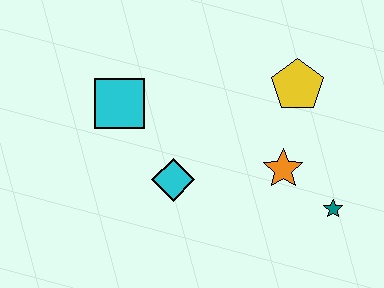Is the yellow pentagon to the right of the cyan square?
Yes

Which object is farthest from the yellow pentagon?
The cyan square is farthest from the yellow pentagon.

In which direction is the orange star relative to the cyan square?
The orange star is to the right of the cyan square.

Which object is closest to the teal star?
The orange star is closest to the teal star.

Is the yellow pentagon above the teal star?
Yes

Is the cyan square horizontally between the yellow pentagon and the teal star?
No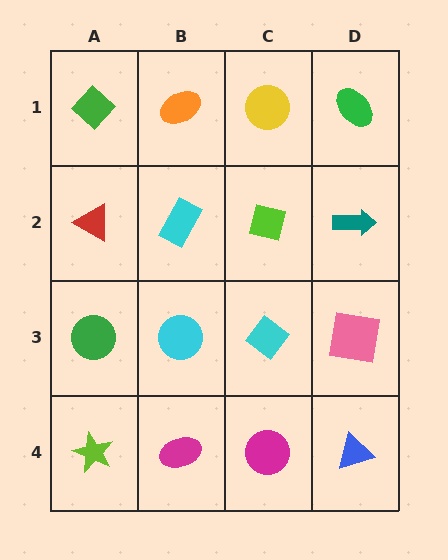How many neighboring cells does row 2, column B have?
4.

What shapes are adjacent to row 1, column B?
A cyan rectangle (row 2, column B), a green diamond (row 1, column A), a yellow circle (row 1, column C).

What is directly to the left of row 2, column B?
A red triangle.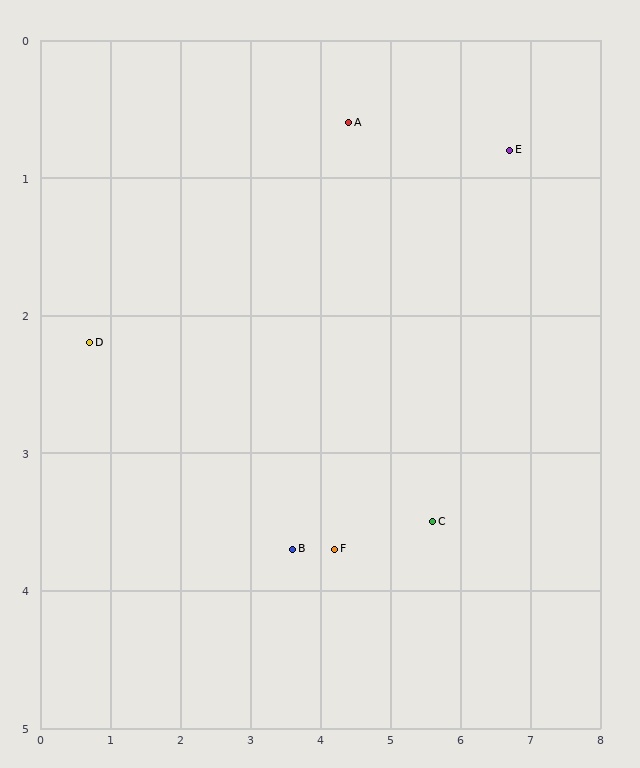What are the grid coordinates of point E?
Point E is at approximately (6.7, 0.8).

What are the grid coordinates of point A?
Point A is at approximately (4.4, 0.6).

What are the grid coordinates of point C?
Point C is at approximately (5.6, 3.5).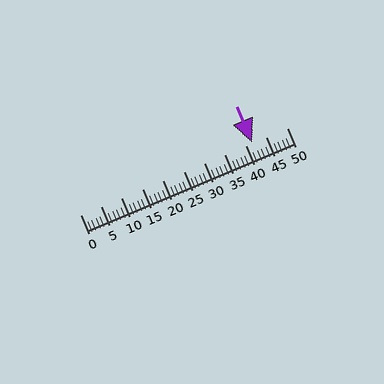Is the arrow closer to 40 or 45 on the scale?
The arrow is closer to 40.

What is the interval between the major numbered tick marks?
The major tick marks are spaced 5 units apart.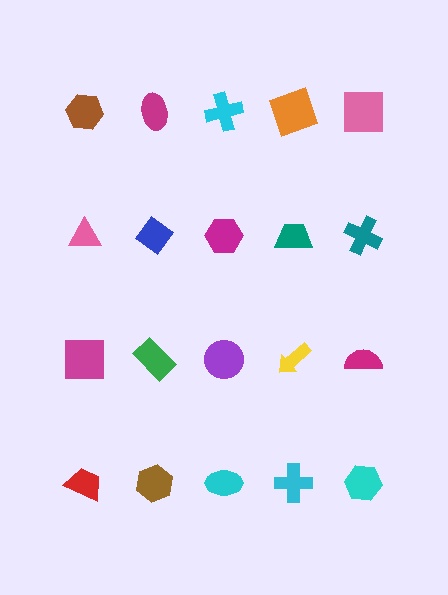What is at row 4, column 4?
A cyan cross.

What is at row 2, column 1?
A pink triangle.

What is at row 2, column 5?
A teal cross.